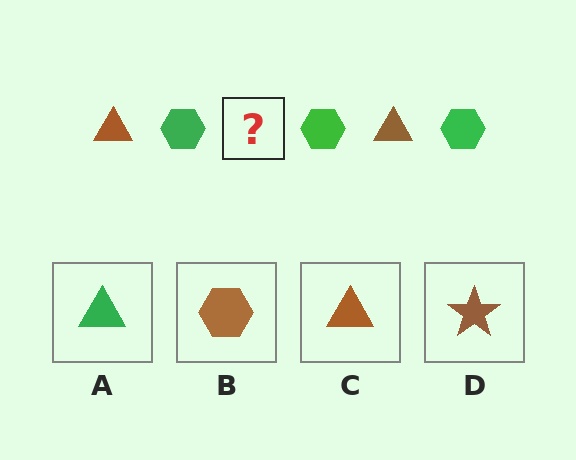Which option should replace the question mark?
Option C.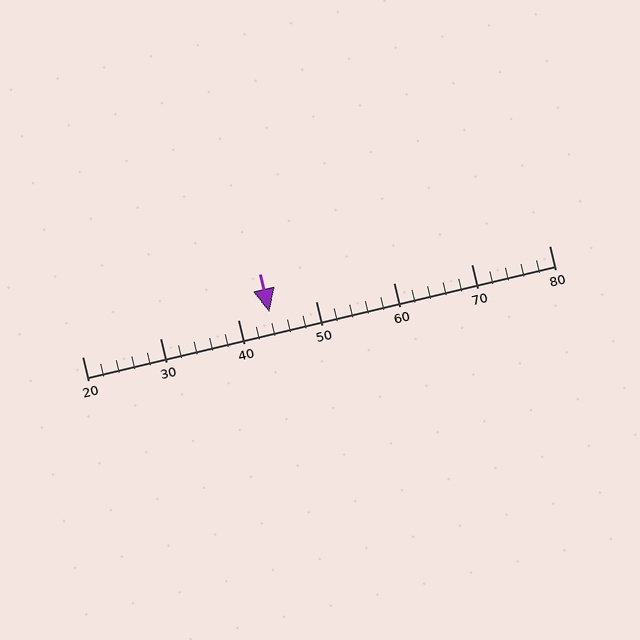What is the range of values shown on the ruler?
The ruler shows values from 20 to 80.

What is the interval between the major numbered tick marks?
The major tick marks are spaced 10 units apart.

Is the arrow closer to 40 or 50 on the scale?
The arrow is closer to 40.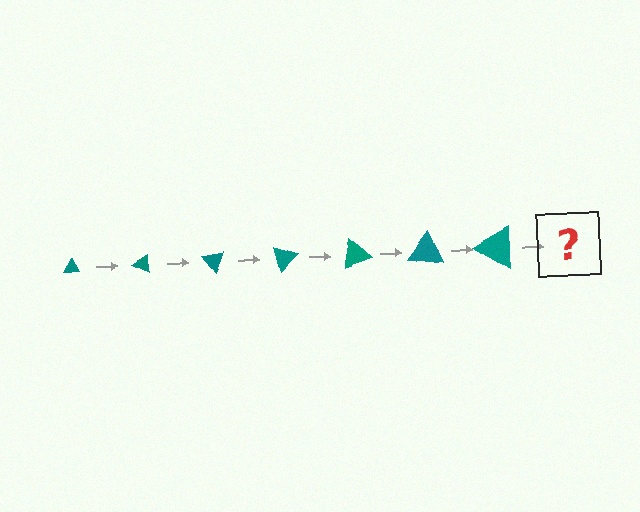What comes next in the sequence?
The next element should be a triangle, larger than the previous one and rotated 175 degrees from the start.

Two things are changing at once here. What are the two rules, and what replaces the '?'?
The two rules are that the triangle grows larger each step and it rotates 25 degrees each step. The '?' should be a triangle, larger than the previous one and rotated 175 degrees from the start.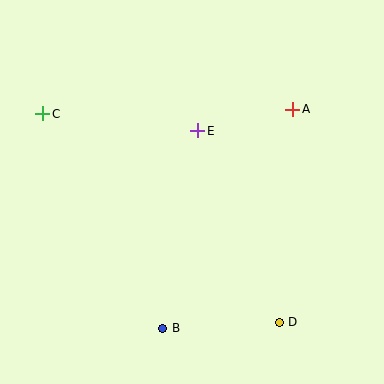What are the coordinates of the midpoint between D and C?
The midpoint between D and C is at (161, 218).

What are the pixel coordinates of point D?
Point D is at (279, 322).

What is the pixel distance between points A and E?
The distance between A and E is 97 pixels.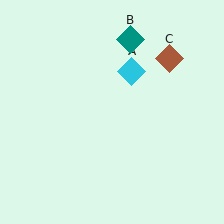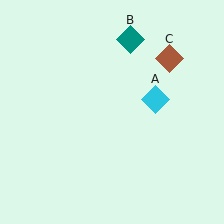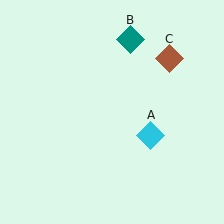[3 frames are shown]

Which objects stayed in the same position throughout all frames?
Teal diamond (object B) and brown diamond (object C) remained stationary.